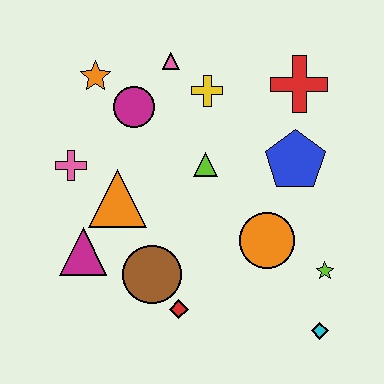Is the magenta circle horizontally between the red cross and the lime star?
No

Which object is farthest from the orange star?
The cyan diamond is farthest from the orange star.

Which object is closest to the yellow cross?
The pink triangle is closest to the yellow cross.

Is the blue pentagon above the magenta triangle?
Yes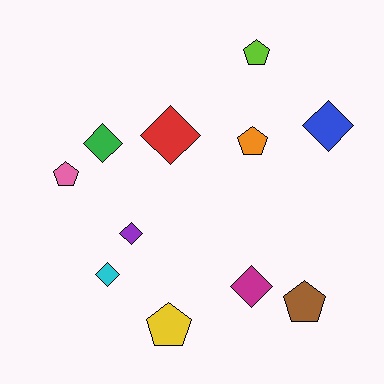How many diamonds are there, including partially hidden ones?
There are 6 diamonds.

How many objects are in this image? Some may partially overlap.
There are 11 objects.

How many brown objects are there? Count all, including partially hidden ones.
There is 1 brown object.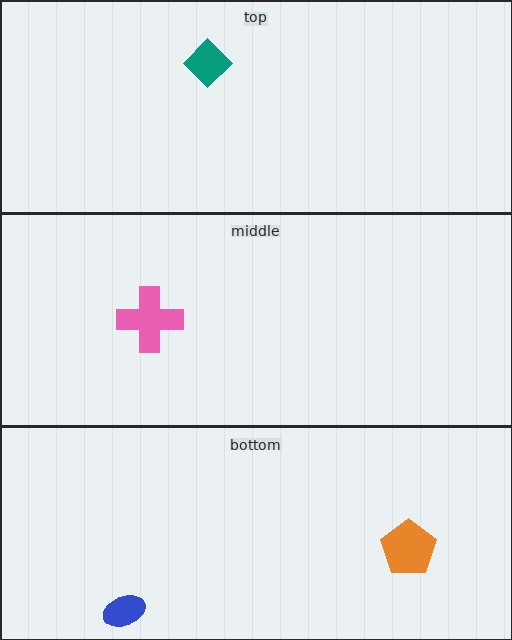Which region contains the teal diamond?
The top region.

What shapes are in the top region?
The teal diamond.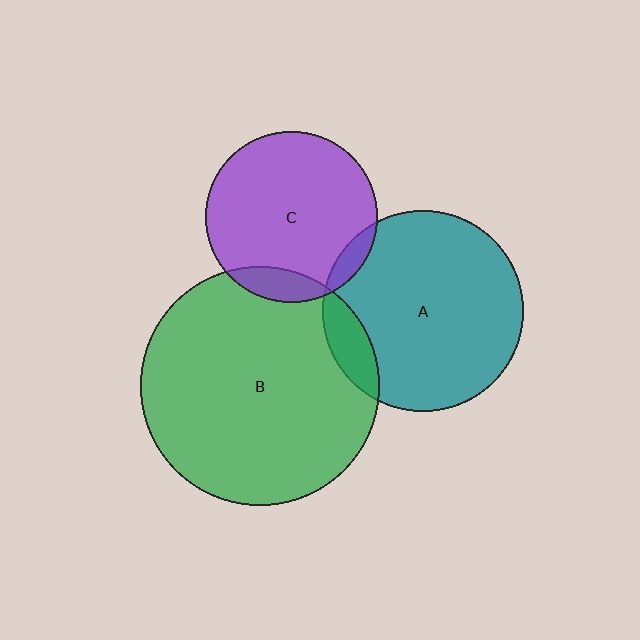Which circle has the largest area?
Circle B (green).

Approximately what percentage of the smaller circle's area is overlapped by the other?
Approximately 10%.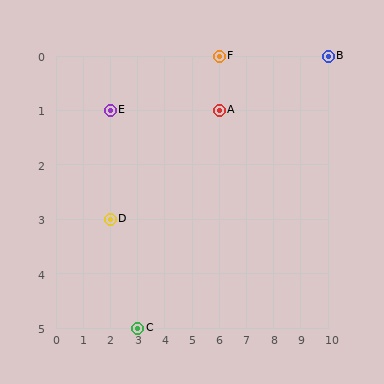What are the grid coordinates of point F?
Point F is at grid coordinates (6, 0).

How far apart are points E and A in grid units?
Points E and A are 4 columns apart.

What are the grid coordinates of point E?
Point E is at grid coordinates (2, 1).